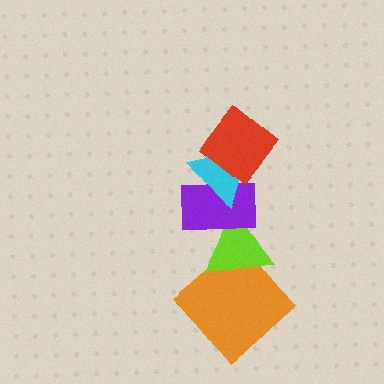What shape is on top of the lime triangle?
The purple rectangle is on top of the lime triangle.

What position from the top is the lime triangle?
The lime triangle is 4th from the top.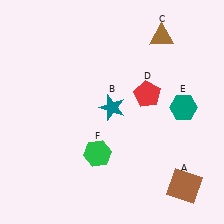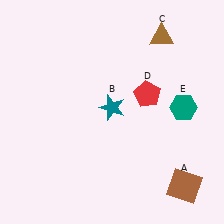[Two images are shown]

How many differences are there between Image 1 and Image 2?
There is 1 difference between the two images.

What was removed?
The green hexagon (F) was removed in Image 2.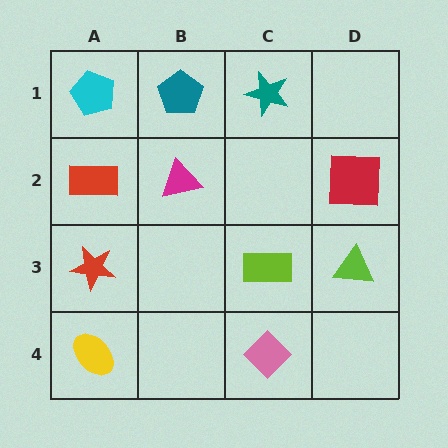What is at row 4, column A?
A yellow ellipse.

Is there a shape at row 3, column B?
No, that cell is empty.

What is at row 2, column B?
A magenta triangle.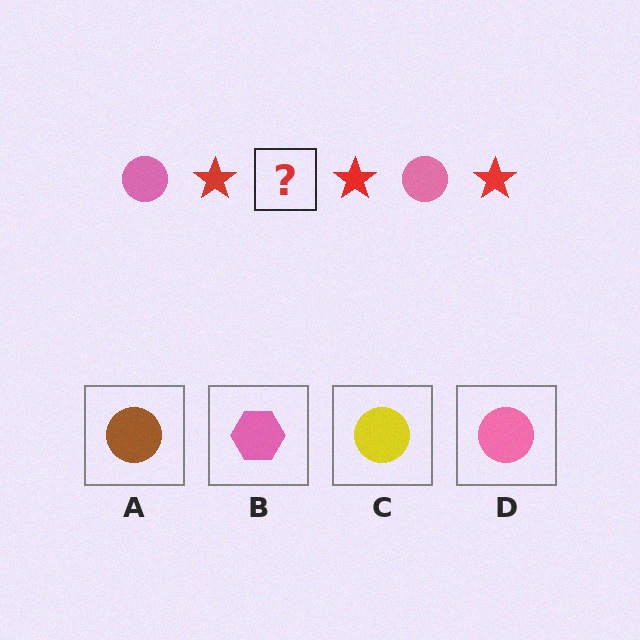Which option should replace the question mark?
Option D.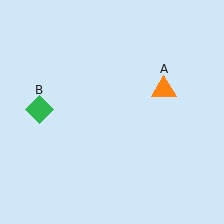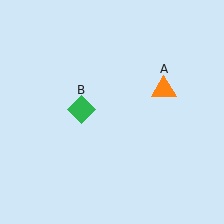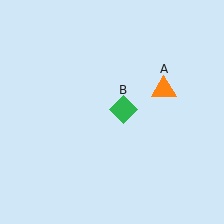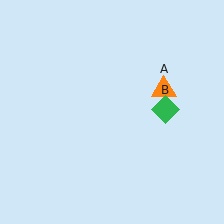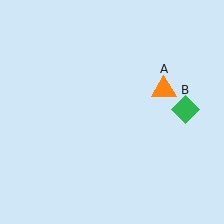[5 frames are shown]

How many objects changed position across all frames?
1 object changed position: green diamond (object B).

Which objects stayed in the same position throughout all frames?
Orange triangle (object A) remained stationary.